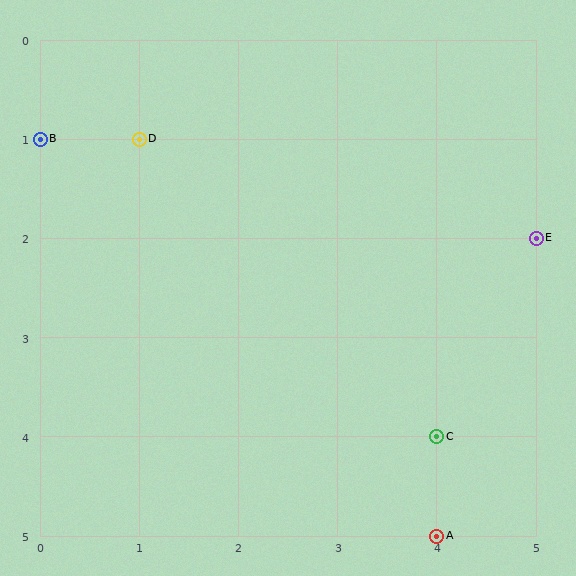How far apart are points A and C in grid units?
Points A and C are 1 row apart.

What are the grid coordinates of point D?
Point D is at grid coordinates (1, 1).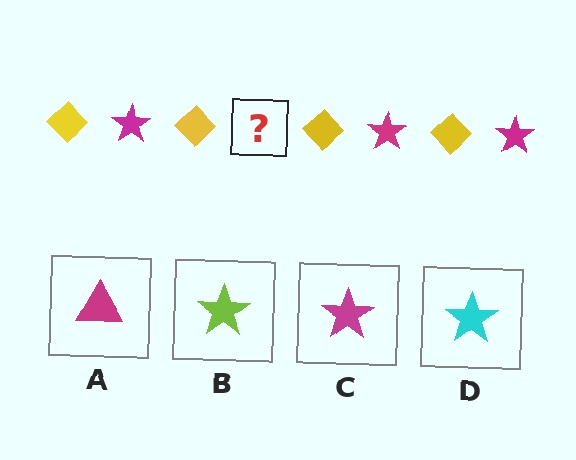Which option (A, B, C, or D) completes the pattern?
C.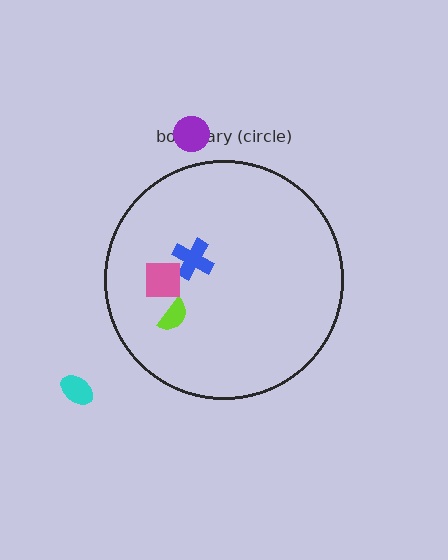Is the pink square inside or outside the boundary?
Inside.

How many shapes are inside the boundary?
3 inside, 2 outside.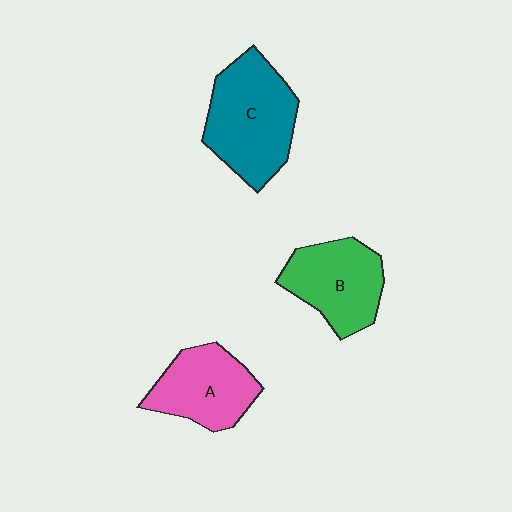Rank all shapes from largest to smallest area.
From largest to smallest: C (teal), B (green), A (pink).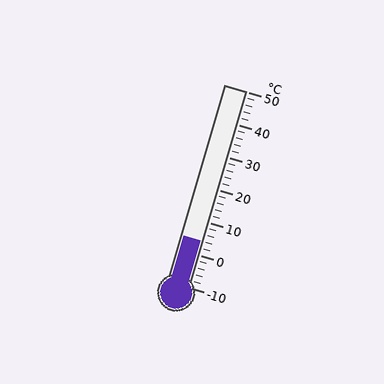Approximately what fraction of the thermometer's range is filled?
The thermometer is filled to approximately 25% of its range.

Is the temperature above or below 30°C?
The temperature is below 30°C.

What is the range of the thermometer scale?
The thermometer scale ranges from -10°C to 50°C.